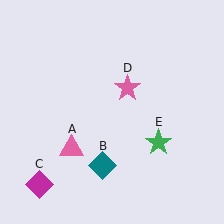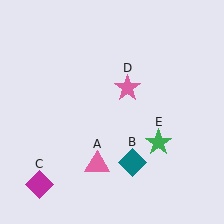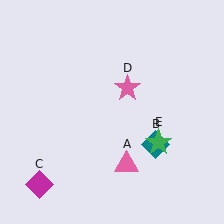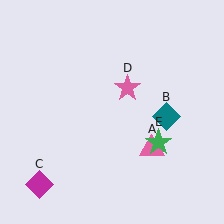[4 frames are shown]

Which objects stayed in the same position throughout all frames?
Magenta diamond (object C) and pink star (object D) and green star (object E) remained stationary.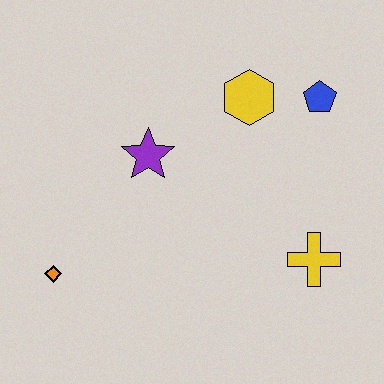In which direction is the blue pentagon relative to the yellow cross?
The blue pentagon is above the yellow cross.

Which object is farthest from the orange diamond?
The blue pentagon is farthest from the orange diamond.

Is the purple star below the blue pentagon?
Yes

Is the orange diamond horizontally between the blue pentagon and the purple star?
No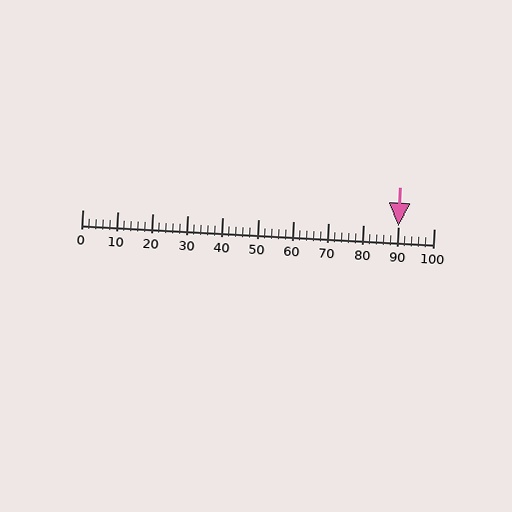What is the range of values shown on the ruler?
The ruler shows values from 0 to 100.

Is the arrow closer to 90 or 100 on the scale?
The arrow is closer to 90.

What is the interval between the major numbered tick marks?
The major tick marks are spaced 10 units apart.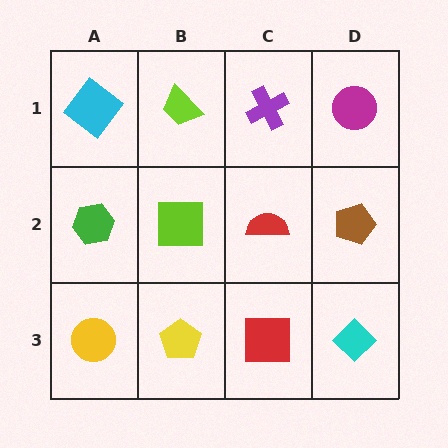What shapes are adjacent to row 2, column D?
A magenta circle (row 1, column D), a cyan diamond (row 3, column D), a red semicircle (row 2, column C).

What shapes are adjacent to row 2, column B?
A lime trapezoid (row 1, column B), a yellow pentagon (row 3, column B), a green hexagon (row 2, column A), a red semicircle (row 2, column C).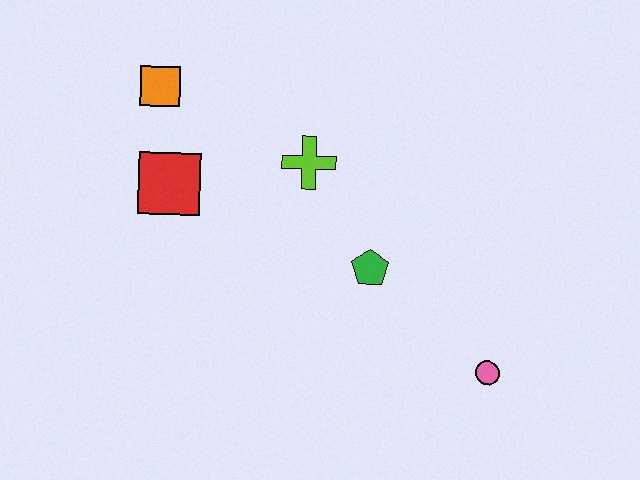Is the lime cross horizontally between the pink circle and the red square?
Yes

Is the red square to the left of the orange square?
No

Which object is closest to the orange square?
The red square is closest to the orange square.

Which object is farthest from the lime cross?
The pink circle is farthest from the lime cross.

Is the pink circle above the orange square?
No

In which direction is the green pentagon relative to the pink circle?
The green pentagon is to the left of the pink circle.